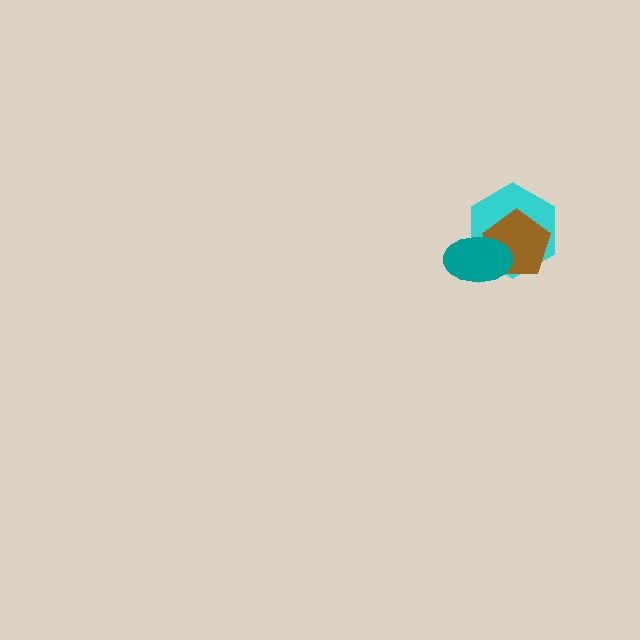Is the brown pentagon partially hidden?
Yes, it is partially covered by another shape.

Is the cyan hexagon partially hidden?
Yes, it is partially covered by another shape.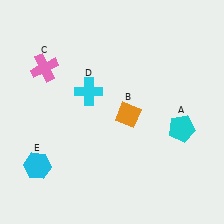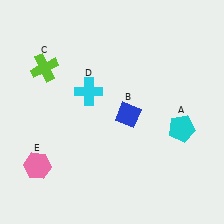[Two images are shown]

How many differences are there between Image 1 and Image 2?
There are 3 differences between the two images.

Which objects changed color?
B changed from orange to blue. C changed from pink to lime. E changed from cyan to pink.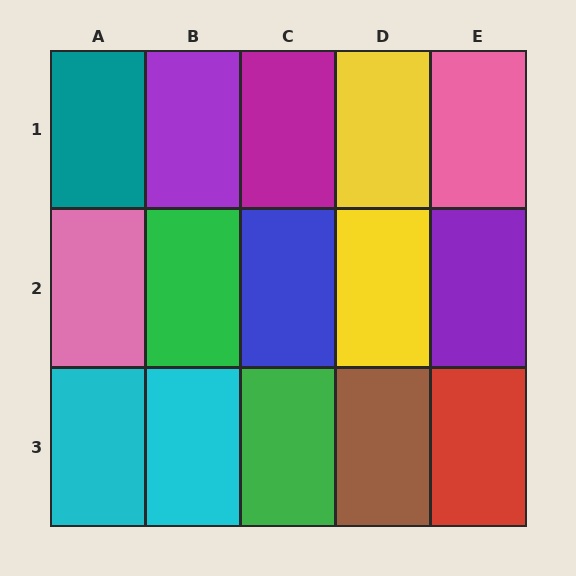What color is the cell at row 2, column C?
Blue.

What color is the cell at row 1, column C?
Magenta.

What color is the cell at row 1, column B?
Purple.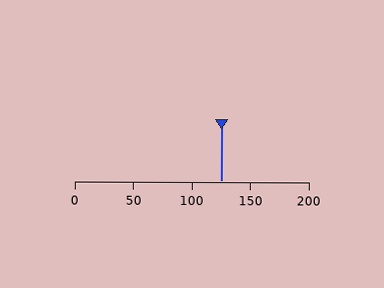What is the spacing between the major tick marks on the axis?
The major ticks are spaced 50 apart.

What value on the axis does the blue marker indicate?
The marker indicates approximately 125.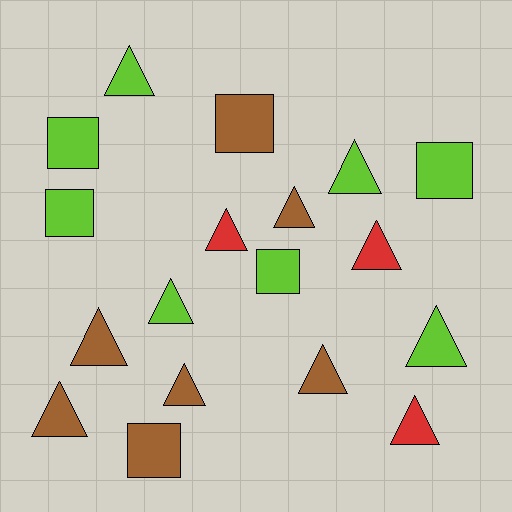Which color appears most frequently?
Lime, with 8 objects.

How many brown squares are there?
There are 2 brown squares.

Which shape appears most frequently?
Triangle, with 12 objects.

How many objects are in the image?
There are 18 objects.